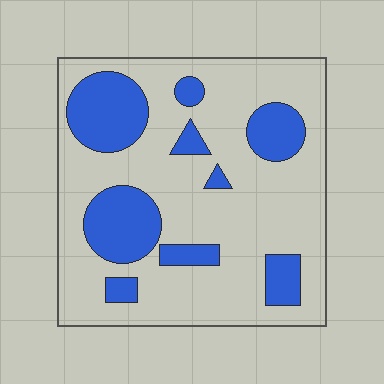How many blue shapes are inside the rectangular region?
9.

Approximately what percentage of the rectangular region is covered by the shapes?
Approximately 25%.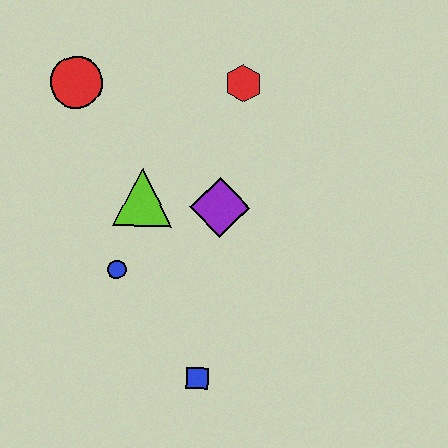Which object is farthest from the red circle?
The blue square is farthest from the red circle.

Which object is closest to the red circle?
The lime triangle is closest to the red circle.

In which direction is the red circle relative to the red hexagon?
The red circle is to the left of the red hexagon.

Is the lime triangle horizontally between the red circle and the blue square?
Yes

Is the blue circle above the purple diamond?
No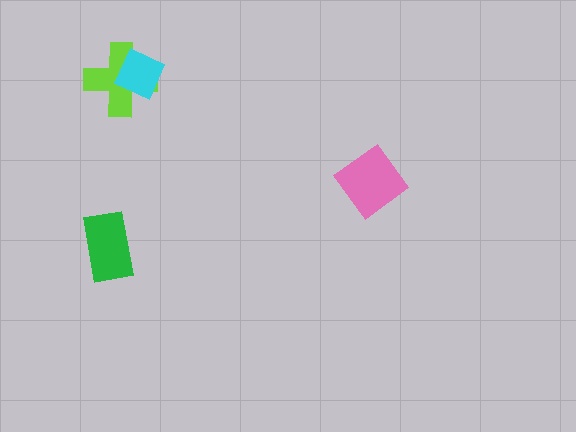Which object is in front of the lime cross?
The cyan diamond is in front of the lime cross.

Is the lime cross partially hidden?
Yes, it is partially covered by another shape.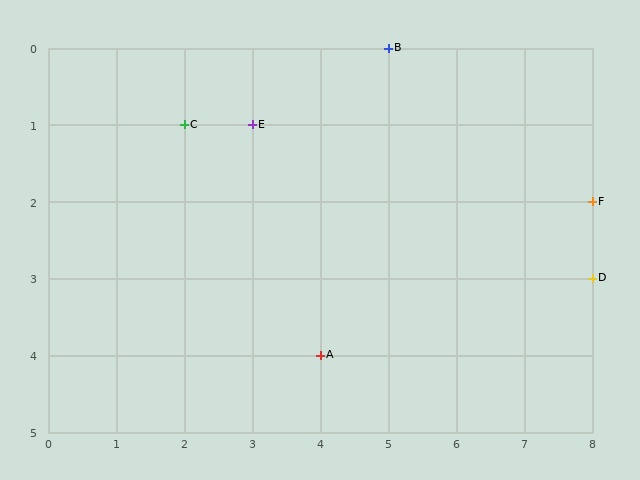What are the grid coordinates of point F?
Point F is at grid coordinates (8, 2).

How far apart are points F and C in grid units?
Points F and C are 6 columns and 1 row apart (about 6.1 grid units diagonally).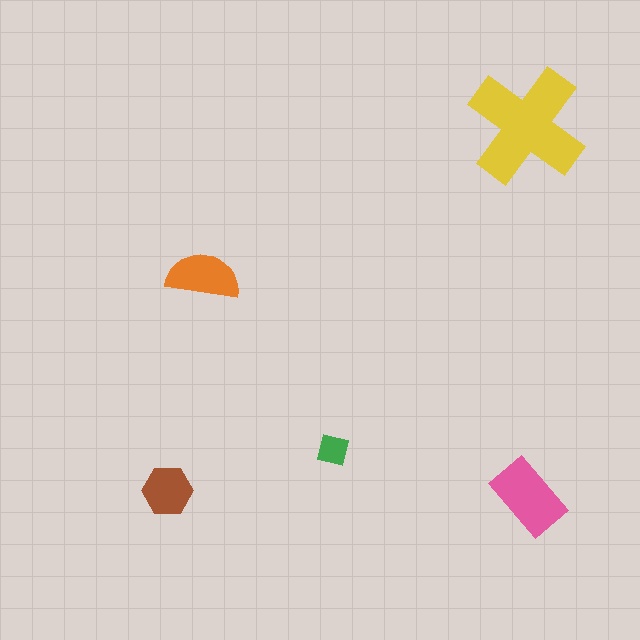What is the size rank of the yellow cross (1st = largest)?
1st.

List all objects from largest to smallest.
The yellow cross, the pink rectangle, the orange semicircle, the brown hexagon, the green square.